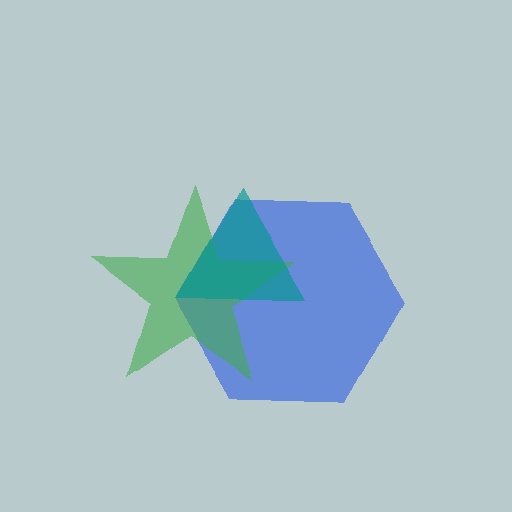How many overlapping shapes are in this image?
There are 3 overlapping shapes in the image.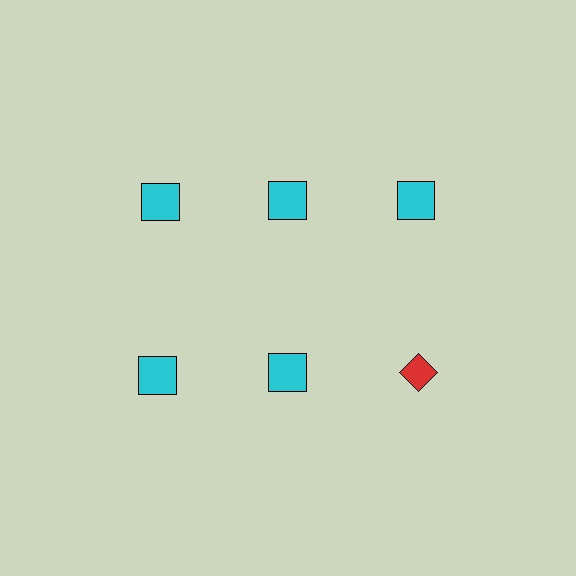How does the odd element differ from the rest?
It differs in both color (red instead of cyan) and shape (diamond instead of square).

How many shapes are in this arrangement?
There are 6 shapes arranged in a grid pattern.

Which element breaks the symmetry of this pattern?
The red diamond in the second row, center column breaks the symmetry. All other shapes are cyan squares.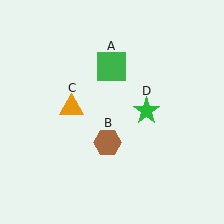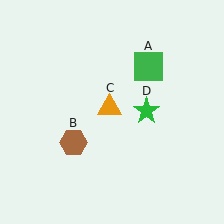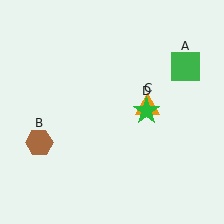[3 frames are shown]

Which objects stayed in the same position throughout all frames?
Green star (object D) remained stationary.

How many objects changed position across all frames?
3 objects changed position: green square (object A), brown hexagon (object B), orange triangle (object C).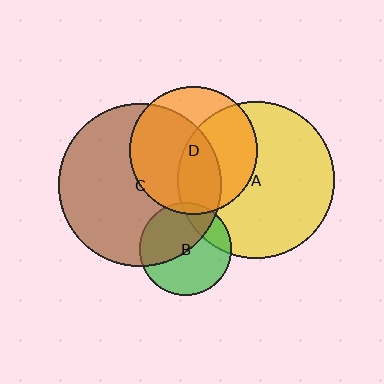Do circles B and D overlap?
Yes.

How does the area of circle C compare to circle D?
Approximately 1.6 times.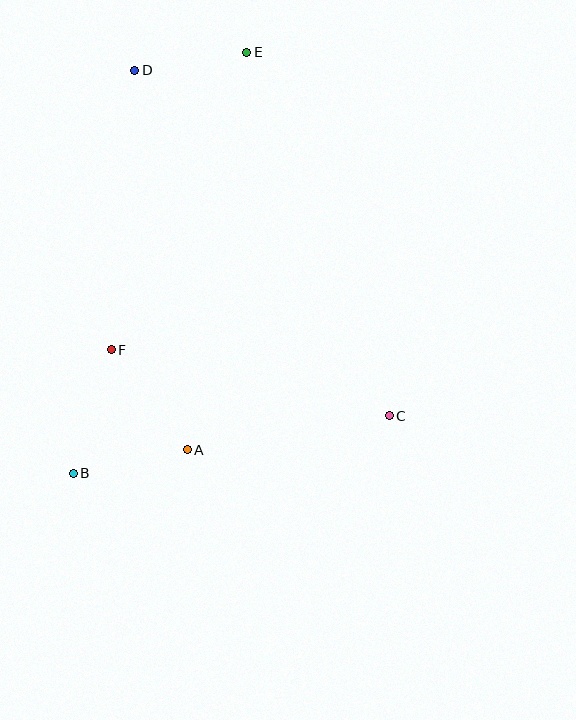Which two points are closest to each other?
Points D and E are closest to each other.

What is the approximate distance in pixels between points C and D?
The distance between C and D is approximately 429 pixels.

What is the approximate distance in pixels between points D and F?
The distance between D and F is approximately 280 pixels.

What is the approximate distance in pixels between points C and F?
The distance between C and F is approximately 285 pixels.